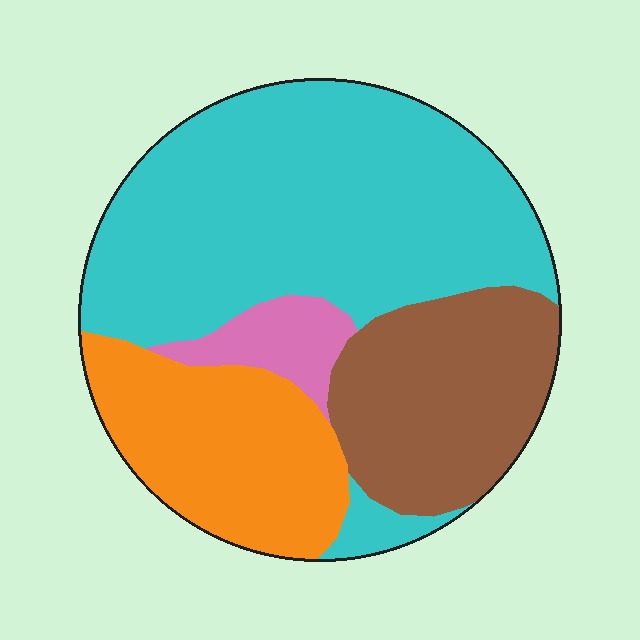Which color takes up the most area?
Cyan, at roughly 50%.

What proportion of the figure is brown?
Brown takes up about one fifth (1/5) of the figure.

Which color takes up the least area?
Pink, at roughly 5%.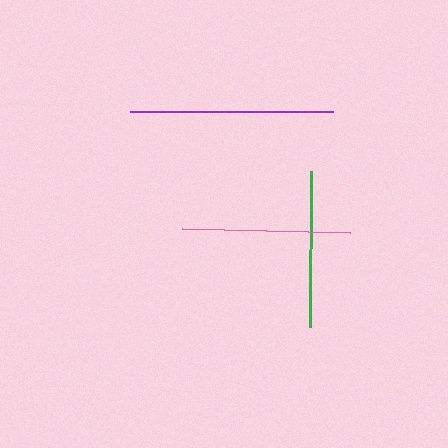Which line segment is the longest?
The purple line is the longest at approximately 203 pixels.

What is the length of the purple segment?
The purple segment is approximately 203 pixels long.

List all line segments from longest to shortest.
From longest to shortest: purple, pink, green.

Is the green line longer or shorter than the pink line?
The pink line is longer than the green line.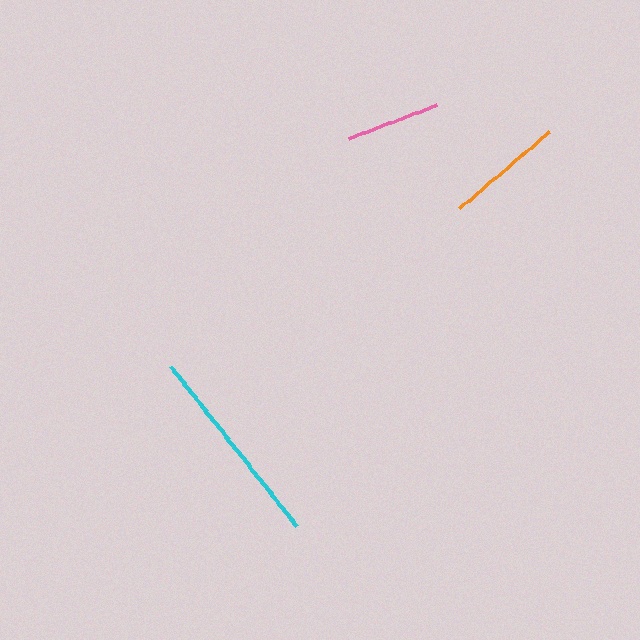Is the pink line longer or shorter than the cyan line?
The cyan line is longer than the pink line.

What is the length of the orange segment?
The orange segment is approximately 118 pixels long.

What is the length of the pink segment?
The pink segment is approximately 94 pixels long.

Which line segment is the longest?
The cyan line is the longest at approximately 203 pixels.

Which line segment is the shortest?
The pink line is the shortest at approximately 94 pixels.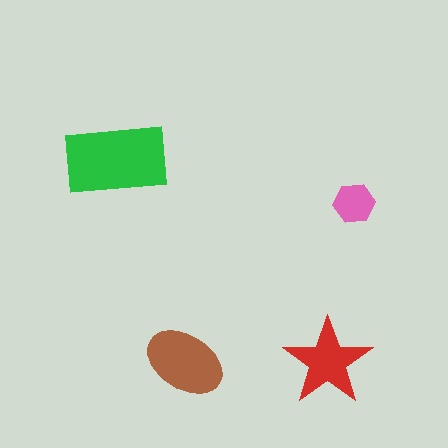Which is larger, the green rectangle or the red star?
The green rectangle.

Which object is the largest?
The green rectangle.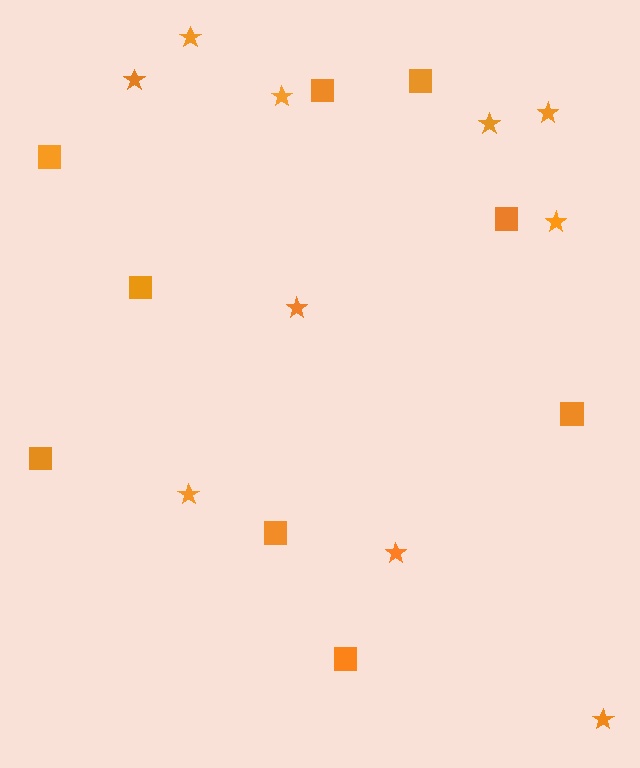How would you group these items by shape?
There are 2 groups: one group of stars (10) and one group of squares (9).